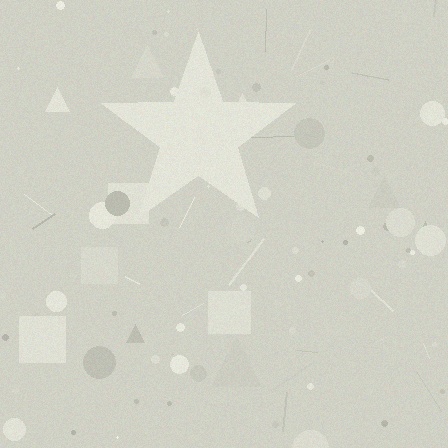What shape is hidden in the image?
A star is hidden in the image.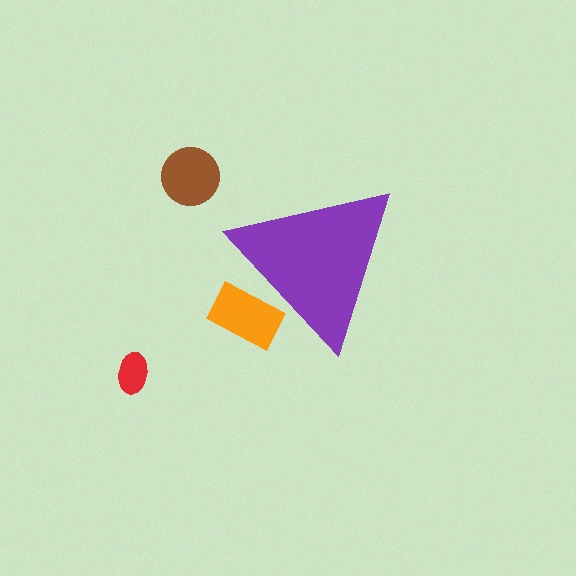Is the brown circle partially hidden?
No, the brown circle is fully visible.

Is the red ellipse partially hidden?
No, the red ellipse is fully visible.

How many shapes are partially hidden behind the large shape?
1 shape is partially hidden.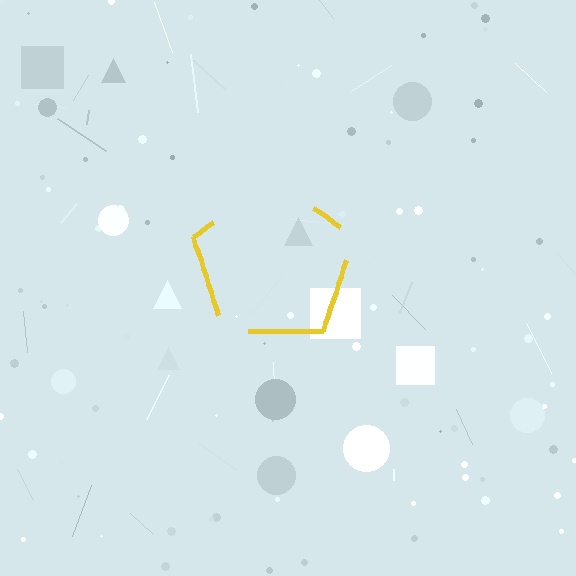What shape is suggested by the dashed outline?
The dashed outline suggests a pentagon.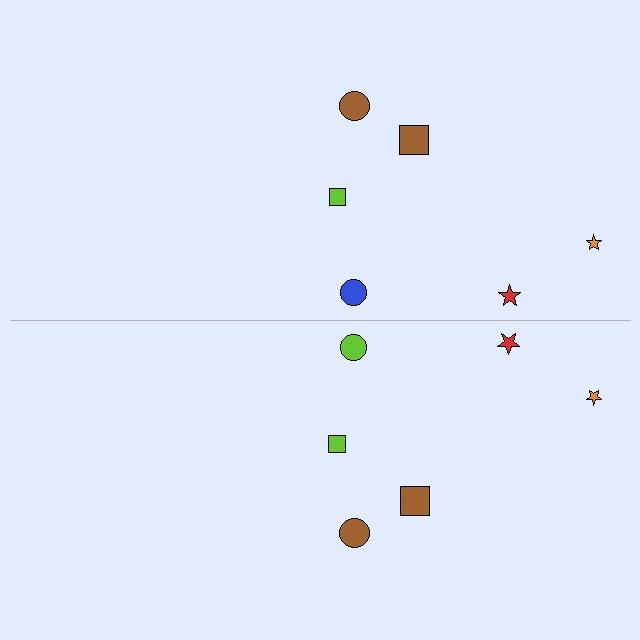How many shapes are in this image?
There are 12 shapes in this image.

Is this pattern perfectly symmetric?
No, the pattern is not perfectly symmetric. The lime circle on the bottom side breaks the symmetry — its mirror counterpart is blue.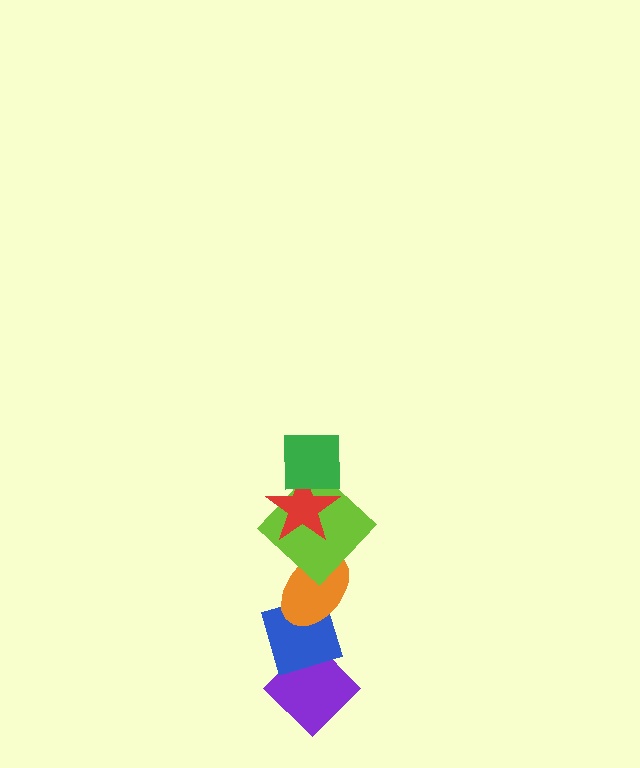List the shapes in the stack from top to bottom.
From top to bottom: the green square, the red star, the lime diamond, the orange ellipse, the blue diamond, the purple diamond.